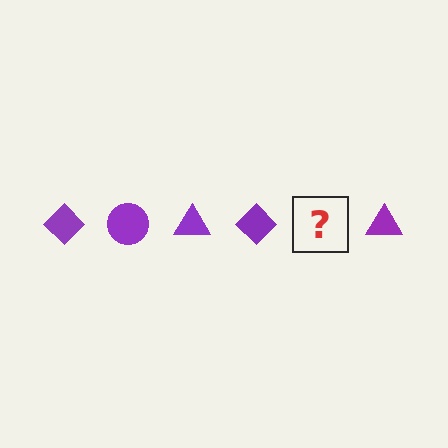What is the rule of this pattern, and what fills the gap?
The rule is that the pattern cycles through diamond, circle, triangle shapes in purple. The gap should be filled with a purple circle.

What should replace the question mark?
The question mark should be replaced with a purple circle.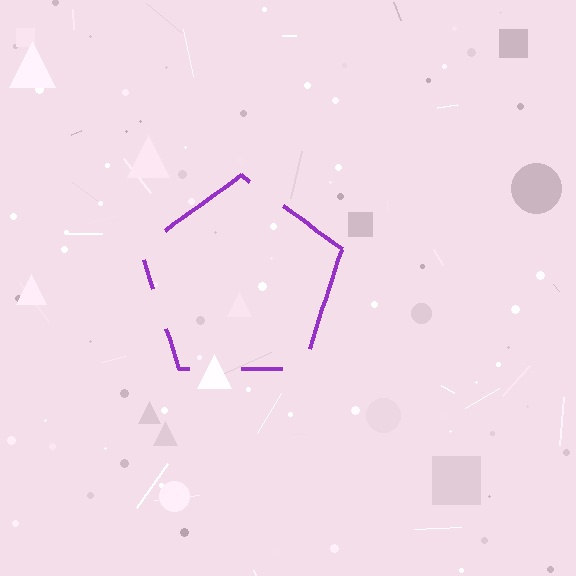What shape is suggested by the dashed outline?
The dashed outline suggests a pentagon.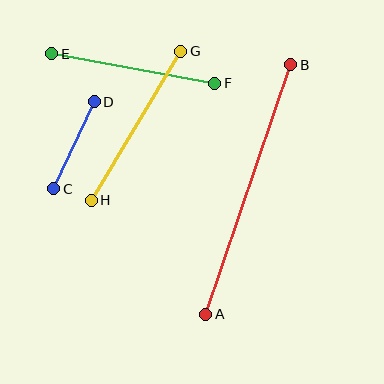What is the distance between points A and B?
The distance is approximately 264 pixels.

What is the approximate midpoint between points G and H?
The midpoint is at approximately (136, 126) pixels.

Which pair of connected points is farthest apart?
Points A and B are farthest apart.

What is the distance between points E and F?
The distance is approximately 166 pixels.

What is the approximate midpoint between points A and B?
The midpoint is at approximately (248, 190) pixels.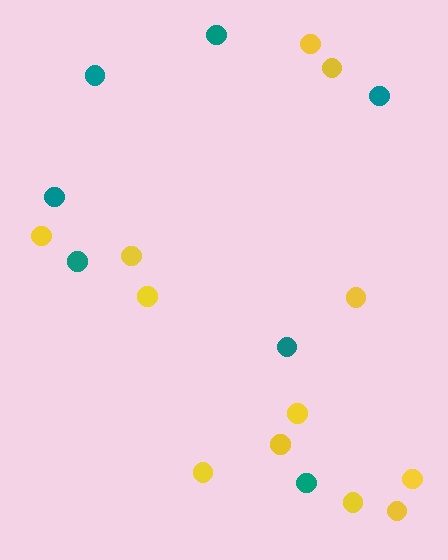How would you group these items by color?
There are 2 groups: one group of yellow circles (12) and one group of teal circles (7).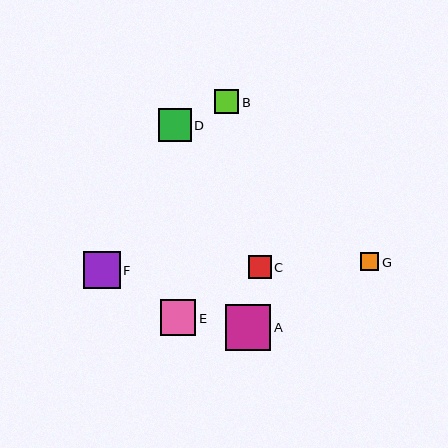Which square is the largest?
Square A is the largest with a size of approximately 45 pixels.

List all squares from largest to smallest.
From largest to smallest: A, F, E, D, B, C, G.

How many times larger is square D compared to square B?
Square D is approximately 1.3 times the size of square B.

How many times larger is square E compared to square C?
Square E is approximately 1.6 times the size of square C.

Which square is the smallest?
Square G is the smallest with a size of approximately 19 pixels.